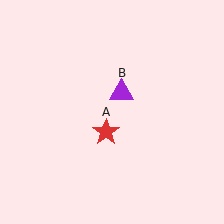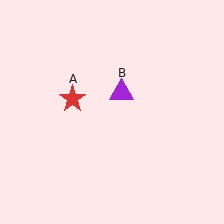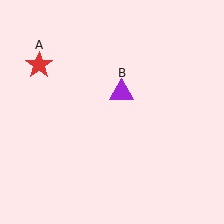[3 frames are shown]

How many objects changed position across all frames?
1 object changed position: red star (object A).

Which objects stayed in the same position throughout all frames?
Purple triangle (object B) remained stationary.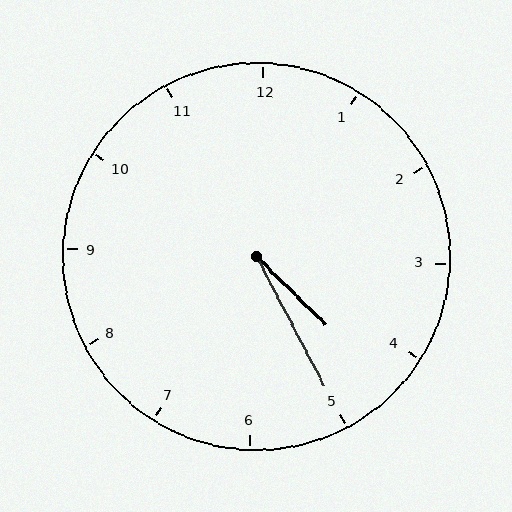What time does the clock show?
4:25.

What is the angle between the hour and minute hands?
Approximately 18 degrees.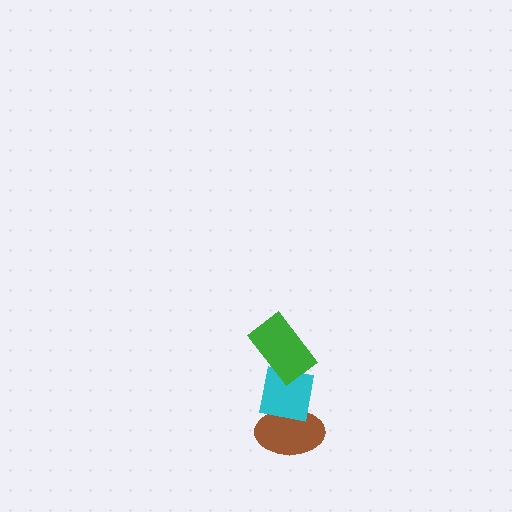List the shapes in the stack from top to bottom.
From top to bottom: the green rectangle, the cyan square, the brown ellipse.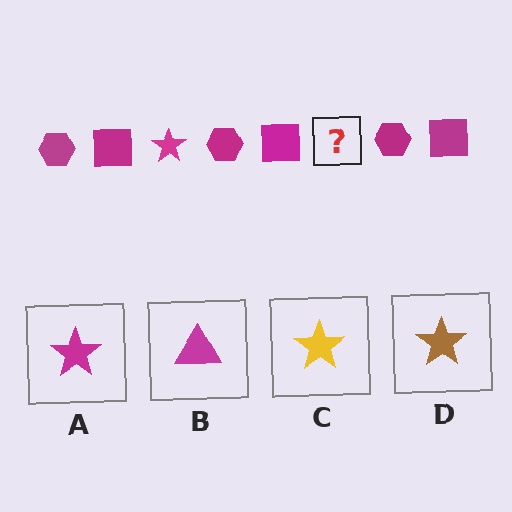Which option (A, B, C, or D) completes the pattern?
A.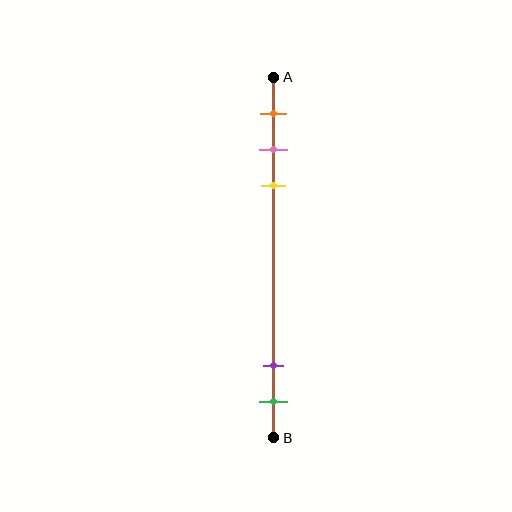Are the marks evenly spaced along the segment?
No, the marks are not evenly spaced.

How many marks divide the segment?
There are 5 marks dividing the segment.